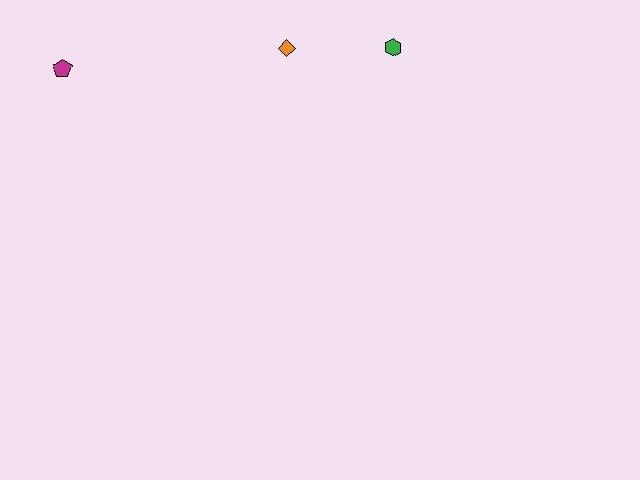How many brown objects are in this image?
There are no brown objects.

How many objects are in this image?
There are 3 objects.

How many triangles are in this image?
There are no triangles.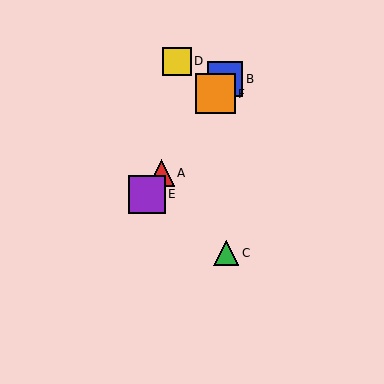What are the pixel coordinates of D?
Object D is at (177, 61).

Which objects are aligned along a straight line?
Objects A, B, E, F are aligned along a straight line.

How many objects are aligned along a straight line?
4 objects (A, B, E, F) are aligned along a straight line.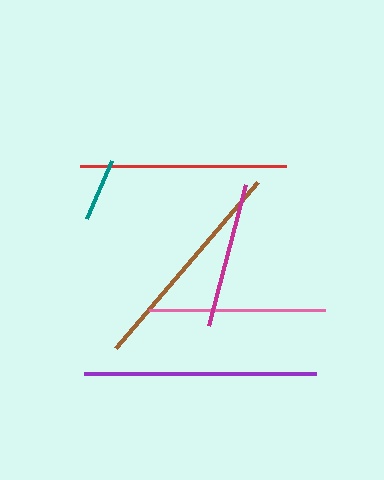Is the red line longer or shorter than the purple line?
The purple line is longer than the red line.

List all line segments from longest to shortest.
From longest to shortest: purple, brown, red, pink, magenta, teal.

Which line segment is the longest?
The purple line is the longest at approximately 233 pixels.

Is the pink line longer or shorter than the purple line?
The purple line is longer than the pink line.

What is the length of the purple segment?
The purple segment is approximately 233 pixels long.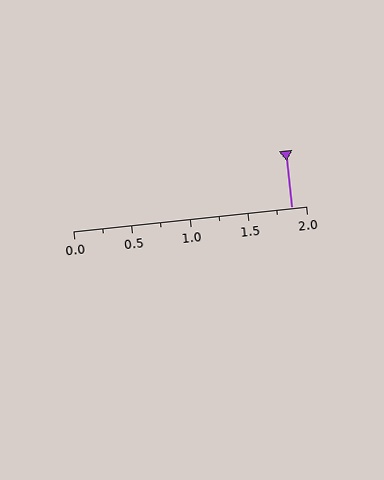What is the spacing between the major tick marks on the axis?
The major ticks are spaced 0.5 apart.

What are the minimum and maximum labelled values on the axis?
The axis runs from 0.0 to 2.0.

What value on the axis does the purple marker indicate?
The marker indicates approximately 1.88.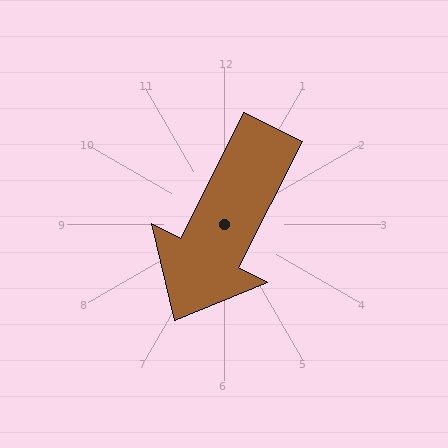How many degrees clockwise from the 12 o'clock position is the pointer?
Approximately 207 degrees.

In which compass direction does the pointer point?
Southwest.